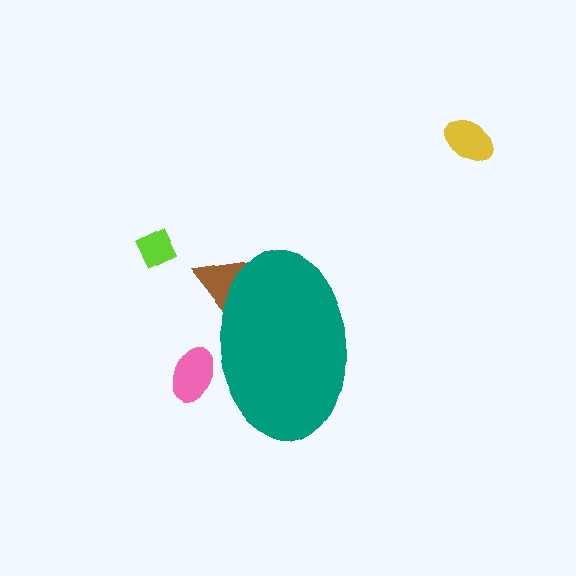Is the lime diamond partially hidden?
No, the lime diamond is fully visible.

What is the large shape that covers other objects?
A teal ellipse.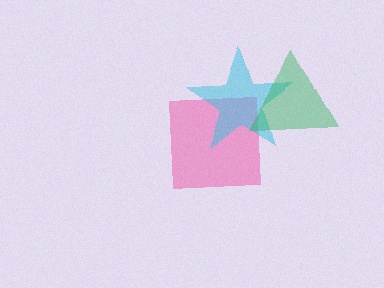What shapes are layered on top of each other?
The layered shapes are: a pink square, a cyan star, a green triangle.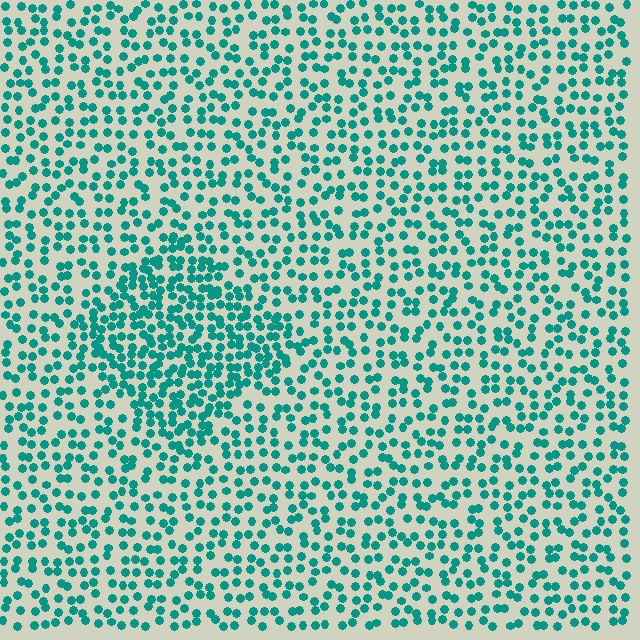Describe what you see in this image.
The image contains small teal elements arranged at two different densities. A diamond-shaped region is visible where the elements are more densely packed than the surrounding area.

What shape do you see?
I see a diamond.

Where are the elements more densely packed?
The elements are more densely packed inside the diamond boundary.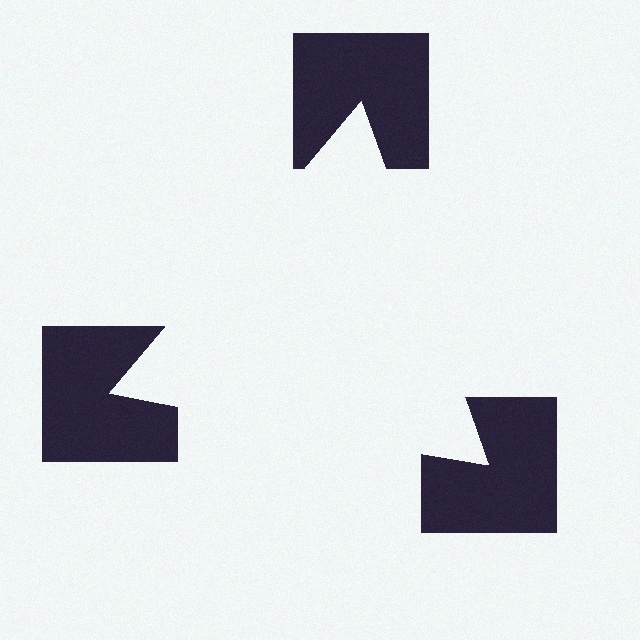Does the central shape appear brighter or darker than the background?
It typically appears slightly brighter than the background, even though no actual brightness change is drawn.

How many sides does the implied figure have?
3 sides.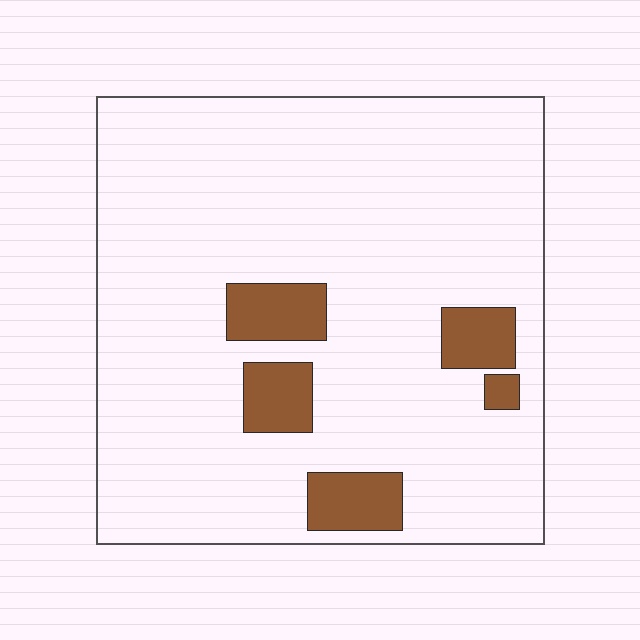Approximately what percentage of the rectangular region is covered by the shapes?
Approximately 10%.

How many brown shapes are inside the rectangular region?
5.